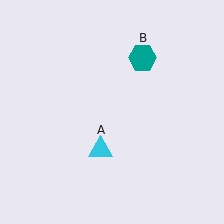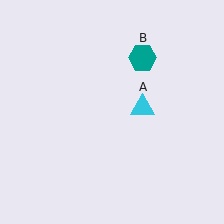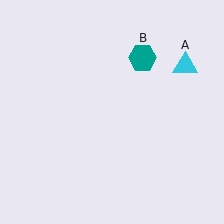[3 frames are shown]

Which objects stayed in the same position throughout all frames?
Teal hexagon (object B) remained stationary.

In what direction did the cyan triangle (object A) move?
The cyan triangle (object A) moved up and to the right.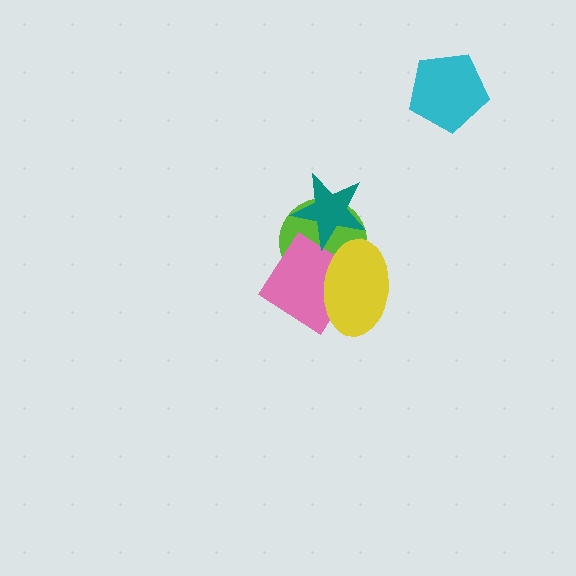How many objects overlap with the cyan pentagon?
0 objects overlap with the cyan pentagon.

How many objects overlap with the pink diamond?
2 objects overlap with the pink diamond.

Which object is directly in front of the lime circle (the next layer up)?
The pink diamond is directly in front of the lime circle.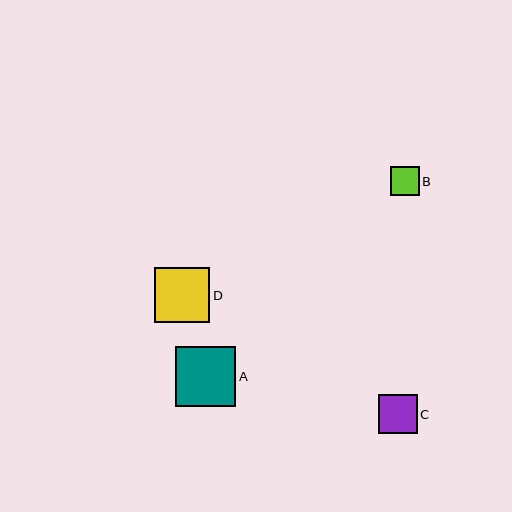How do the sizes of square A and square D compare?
Square A and square D are approximately the same size.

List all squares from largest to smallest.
From largest to smallest: A, D, C, B.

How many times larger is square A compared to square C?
Square A is approximately 1.5 times the size of square C.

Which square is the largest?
Square A is the largest with a size of approximately 60 pixels.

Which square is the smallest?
Square B is the smallest with a size of approximately 29 pixels.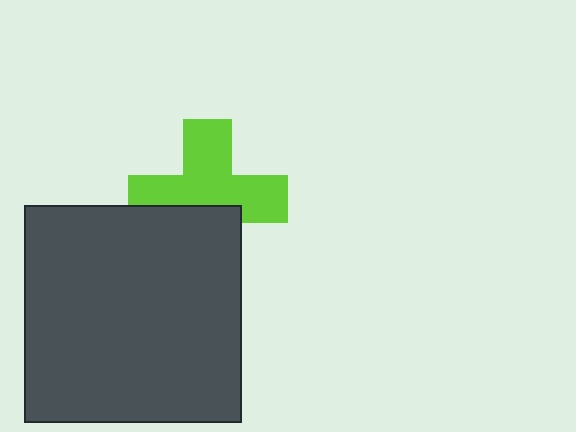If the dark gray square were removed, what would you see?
You would see the complete lime cross.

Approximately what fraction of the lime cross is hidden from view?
Roughly 36% of the lime cross is hidden behind the dark gray square.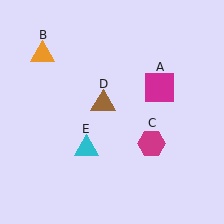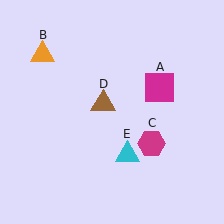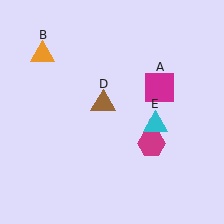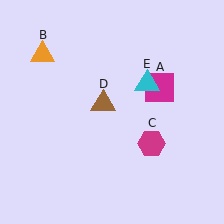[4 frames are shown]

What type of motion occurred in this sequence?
The cyan triangle (object E) rotated counterclockwise around the center of the scene.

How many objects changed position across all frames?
1 object changed position: cyan triangle (object E).